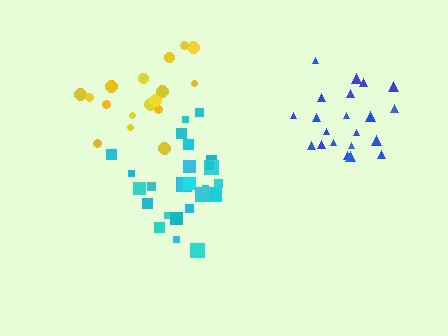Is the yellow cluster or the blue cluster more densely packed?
Blue.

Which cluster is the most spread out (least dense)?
Yellow.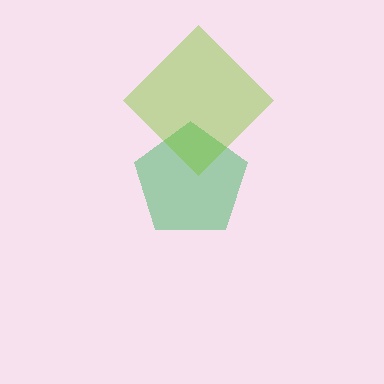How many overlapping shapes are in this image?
There are 2 overlapping shapes in the image.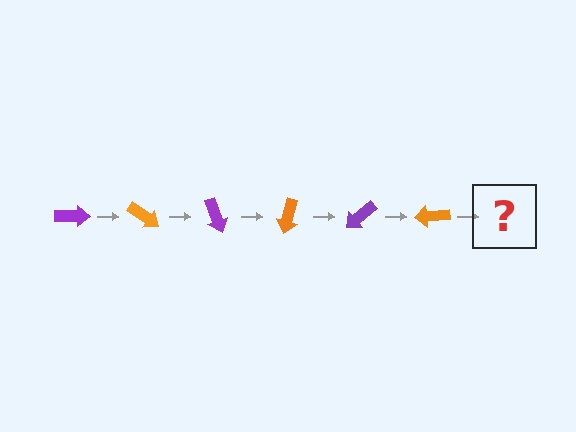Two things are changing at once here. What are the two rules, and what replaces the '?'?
The two rules are that it rotates 35 degrees each step and the color cycles through purple and orange. The '?' should be a purple arrow, rotated 210 degrees from the start.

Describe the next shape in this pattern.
It should be a purple arrow, rotated 210 degrees from the start.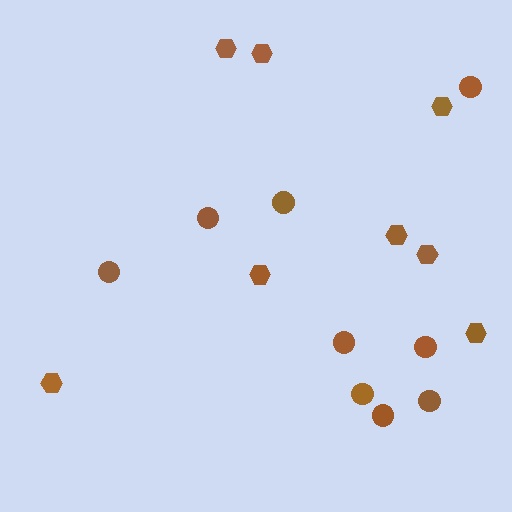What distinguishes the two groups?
There are 2 groups: one group of circles (9) and one group of hexagons (8).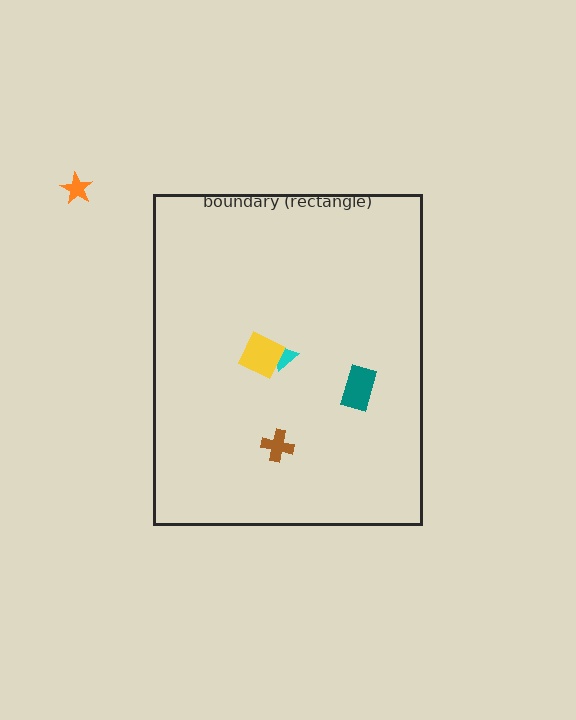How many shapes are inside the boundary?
4 inside, 1 outside.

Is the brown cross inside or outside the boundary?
Inside.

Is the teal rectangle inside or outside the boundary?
Inside.